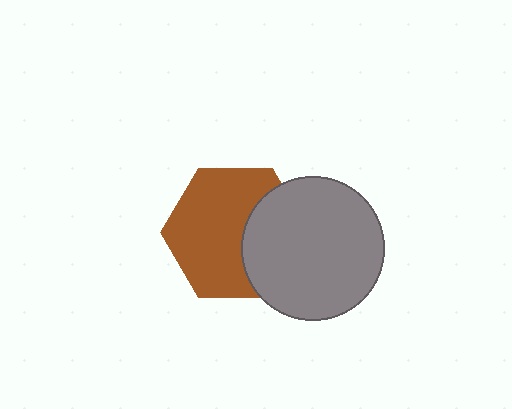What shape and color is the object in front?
The object in front is a gray circle.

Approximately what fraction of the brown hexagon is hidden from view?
Roughly 34% of the brown hexagon is hidden behind the gray circle.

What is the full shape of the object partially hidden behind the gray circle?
The partially hidden object is a brown hexagon.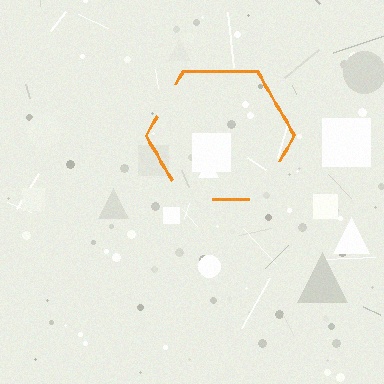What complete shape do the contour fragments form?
The contour fragments form a hexagon.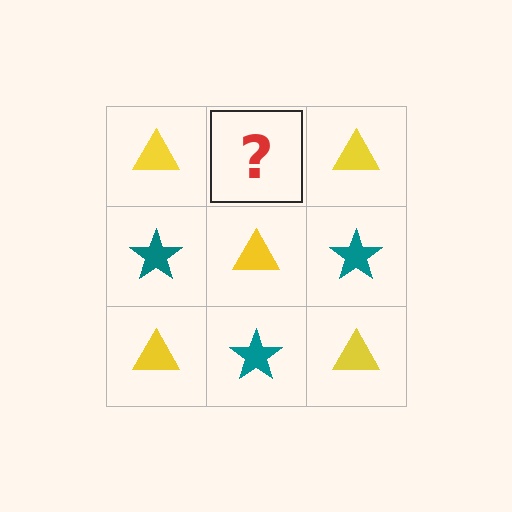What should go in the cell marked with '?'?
The missing cell should contain a teal star.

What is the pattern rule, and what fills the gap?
The rule is that it alternates yellow triangle and teal star in a checkerboard pattern. The gap should be filled with a teal star.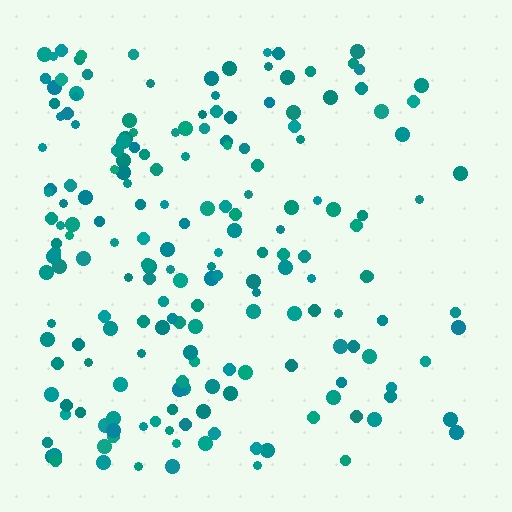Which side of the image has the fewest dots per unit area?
The right.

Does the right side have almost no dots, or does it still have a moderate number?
Still a moderate number, just noticeably fewer than the left.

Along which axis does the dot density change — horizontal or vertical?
Horizontal.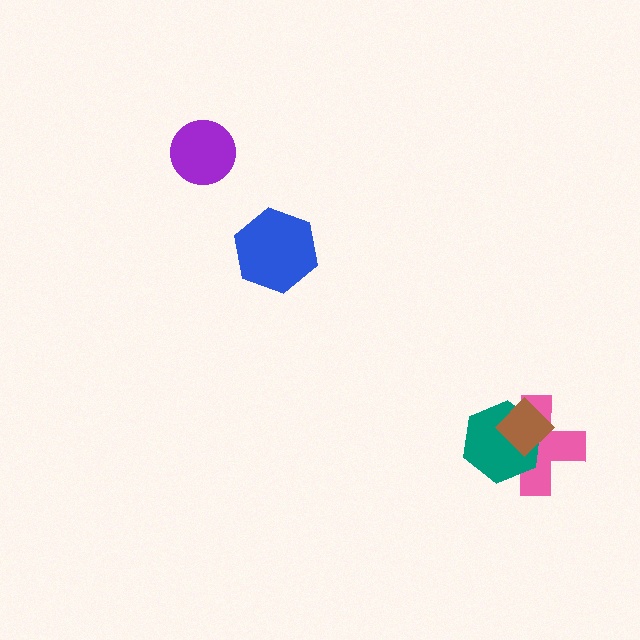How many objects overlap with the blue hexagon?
0 objects overlap with the blue hexagon.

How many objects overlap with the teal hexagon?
2 objects overlap with the teal hexagon.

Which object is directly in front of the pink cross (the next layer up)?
The teal hexagon is directly in front of the pink cross.